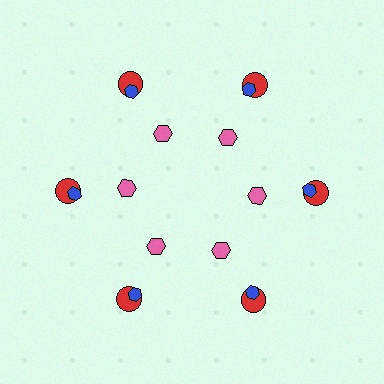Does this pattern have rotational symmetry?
Yes, this pattern has 6-fold rotational symmetry. It looks the same after rotating 60 degrees around the center.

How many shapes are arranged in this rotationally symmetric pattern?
There are 18 shapes, arranged in 6 groups of 3.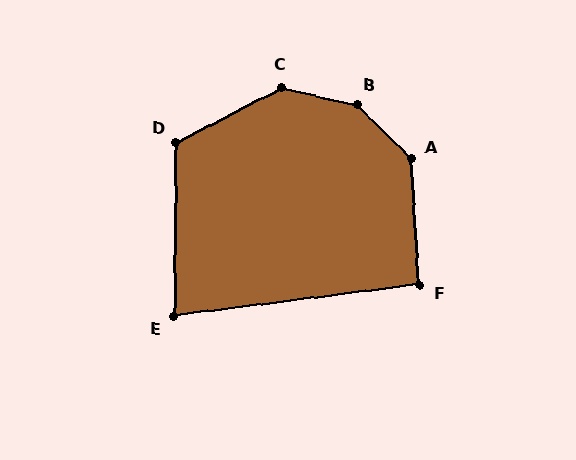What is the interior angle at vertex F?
Approximately 94 degrees (approximately right).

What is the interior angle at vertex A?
Approximately 138 degrees (obtuse).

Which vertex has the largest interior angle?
B, at approximately 149 degrees.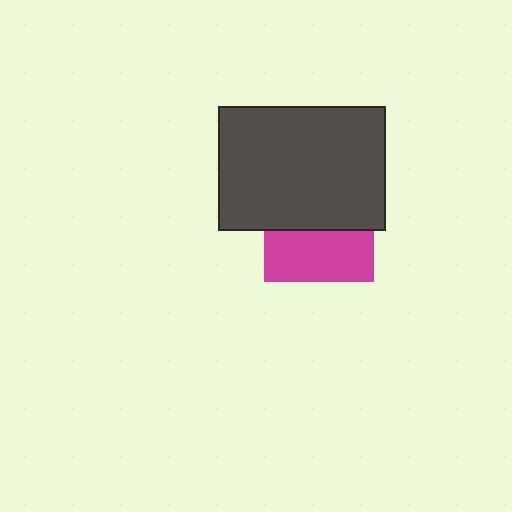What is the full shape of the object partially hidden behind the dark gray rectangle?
The partially hidden object is a magenta square.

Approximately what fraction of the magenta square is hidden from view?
Roughly 55% of the magenta square is hidden behind the dark gray rectangle.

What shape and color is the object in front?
The object in front is a dark gray rectangle.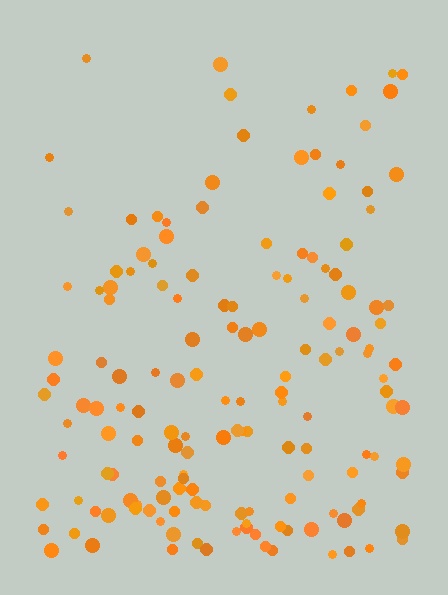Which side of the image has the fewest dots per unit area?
The top.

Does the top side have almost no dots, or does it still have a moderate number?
Still a moderate number, just noticeably fewer than the bottom.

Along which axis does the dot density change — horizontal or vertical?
Vertical.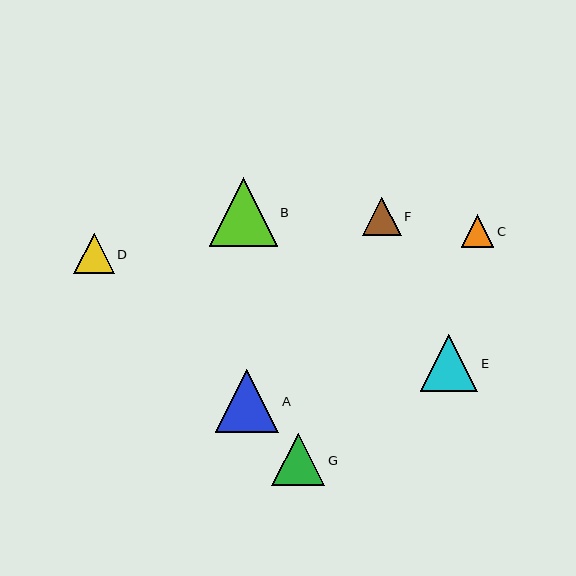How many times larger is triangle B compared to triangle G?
Triangle B is approximately 1.3 times the size of triangle G.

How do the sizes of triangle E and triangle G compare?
Triangle E and triangle G are approximately the same size.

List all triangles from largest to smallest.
From largest to smallest: B, A, E, G, D, F, C.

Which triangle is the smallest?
Triangle C is the smallest with a size of approximately 32 pixels.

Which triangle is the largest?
Triangle B is the largest with a size of approximately 68 pixels.